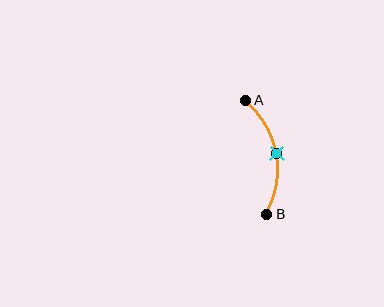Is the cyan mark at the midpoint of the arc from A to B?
Yes. The cyan mark lies on the arc at equal arc-length from both A and B — it is the arc midpoint.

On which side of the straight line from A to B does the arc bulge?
The arc bulges to the right of the straight line connecting A and B.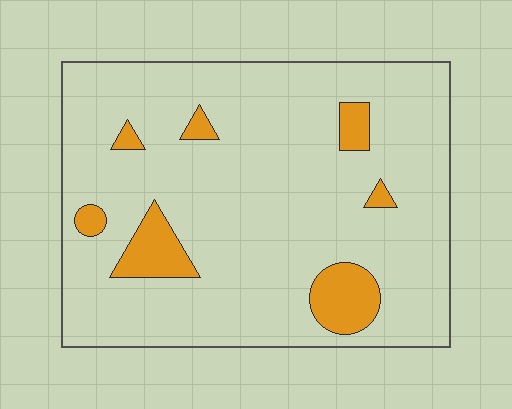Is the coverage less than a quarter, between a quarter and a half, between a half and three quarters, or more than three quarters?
Less than a quarter.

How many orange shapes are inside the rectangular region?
7.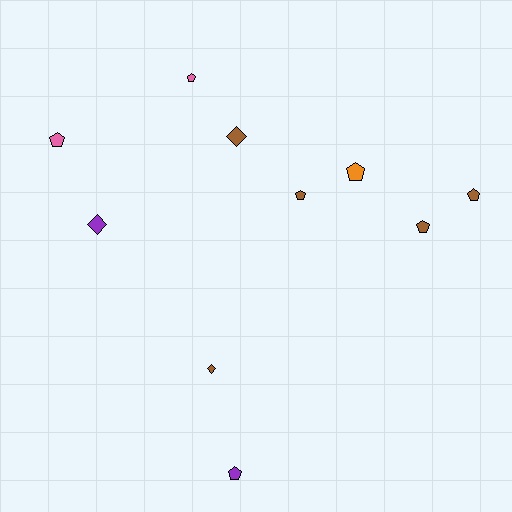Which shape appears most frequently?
Pentagon, with 7 objects.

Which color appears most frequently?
Brown, with 5 objects.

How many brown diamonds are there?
There are 2 brown diamonds.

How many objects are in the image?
There are 10 objects.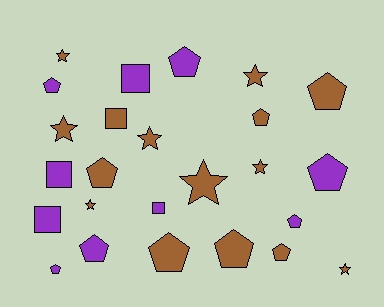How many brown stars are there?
There are 8 brown stars.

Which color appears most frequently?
Brown, with 15 objects.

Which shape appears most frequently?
Pentagon, with 12 objects.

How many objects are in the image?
There are 25 objects.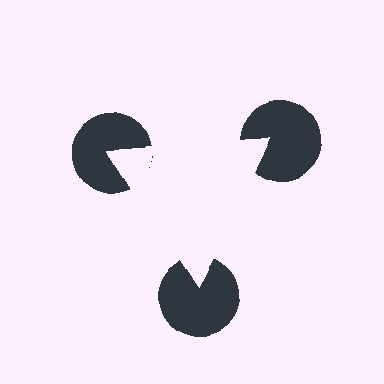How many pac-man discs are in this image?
There are 3 — one at each vertex of the illusory triangle.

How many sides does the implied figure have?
3 sides.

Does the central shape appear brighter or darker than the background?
It typically appears slightly brighter than the background, even though no actual brightness change is drawn.